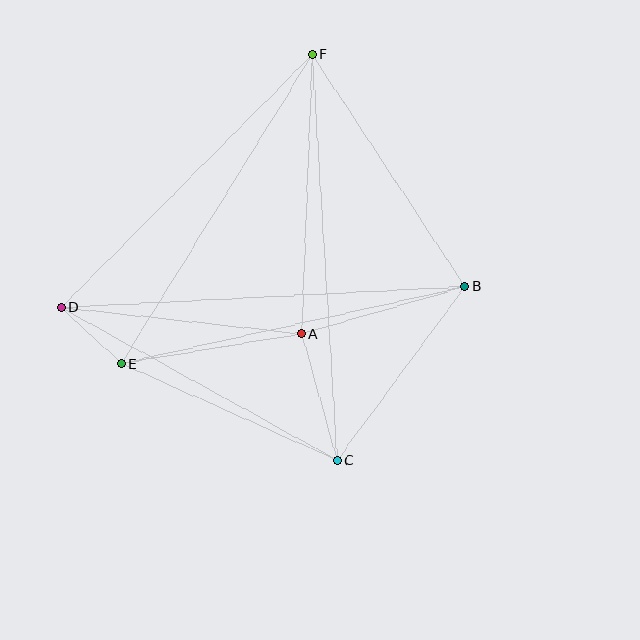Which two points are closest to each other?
Points D and E are closest to each other.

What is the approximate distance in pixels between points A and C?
The distance between A and C is approximately 132 pixels.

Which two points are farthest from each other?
Points C and F are farthest from each other.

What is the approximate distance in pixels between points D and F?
The distance between D and F is approximately 357 pixels.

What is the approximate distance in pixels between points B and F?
The distance between B and F is approximately 278 pixels.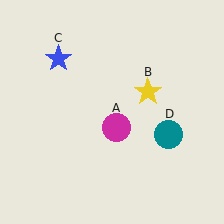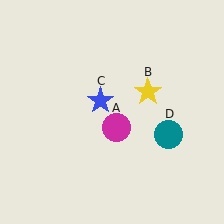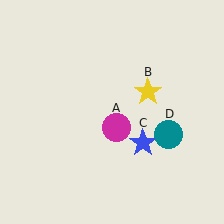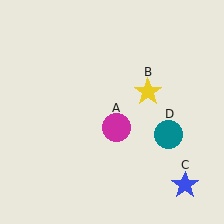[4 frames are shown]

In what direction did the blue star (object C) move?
The blue star (object C) moved down and to the right.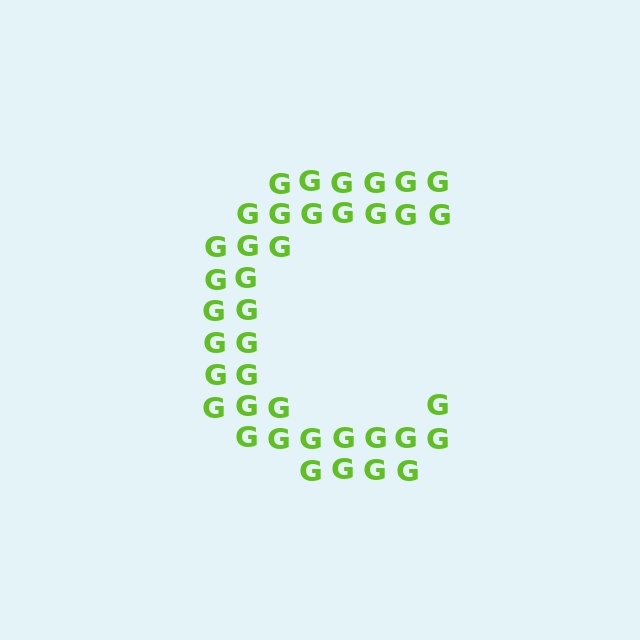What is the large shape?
The large shape is the letter C.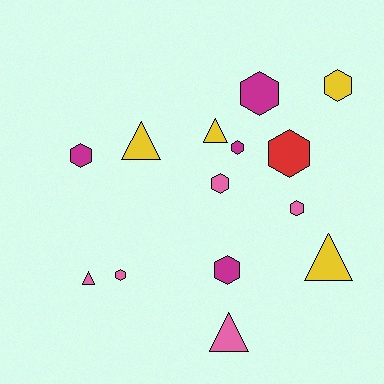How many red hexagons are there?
There is 1 red hexagon.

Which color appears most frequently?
Pink, with 5 objects.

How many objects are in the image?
There are 14 objects.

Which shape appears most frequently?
Hexagon, with 9 objects.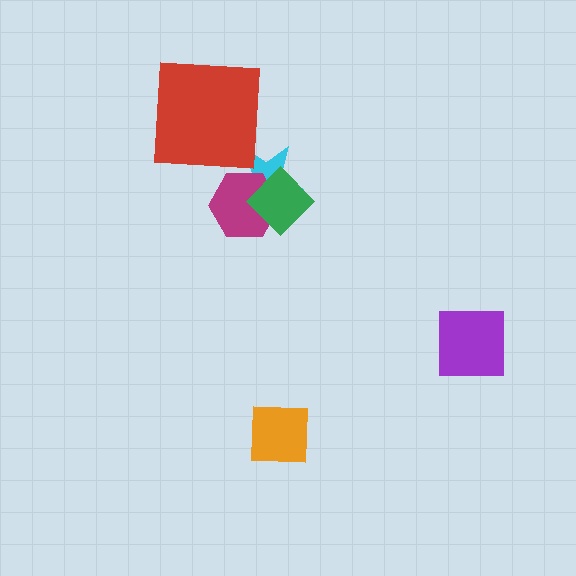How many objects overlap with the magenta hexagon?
2 objects overlap with the magenta hexagon.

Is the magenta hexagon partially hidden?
Yes, it is partially covered by another shape.